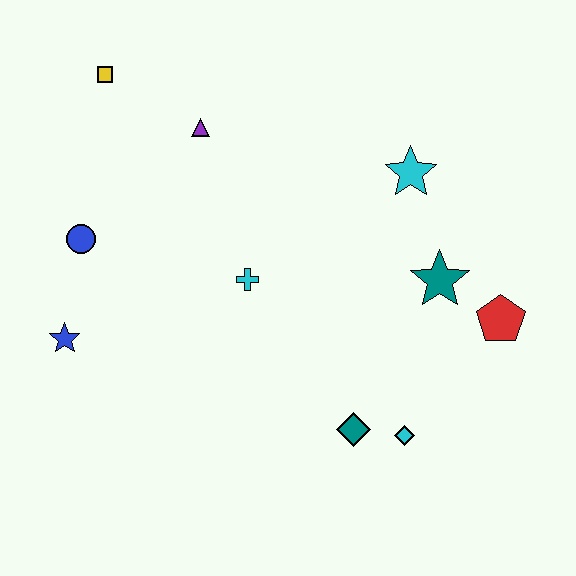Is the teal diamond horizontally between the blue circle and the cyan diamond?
Yes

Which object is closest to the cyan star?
The teal star is closest to the cyan star.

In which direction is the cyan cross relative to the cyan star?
The cyan cross is to the left of the cyan star.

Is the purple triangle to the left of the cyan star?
Yes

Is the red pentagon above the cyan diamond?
Yes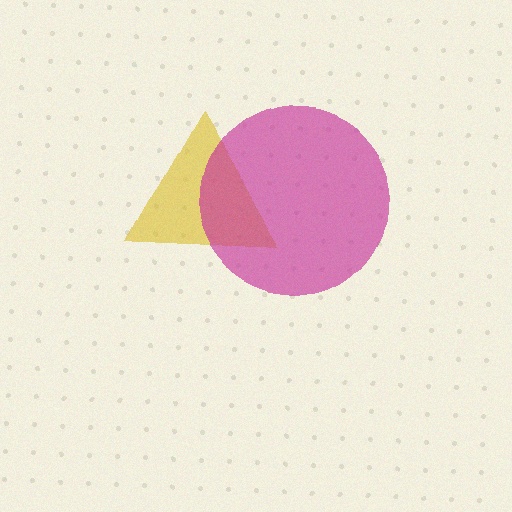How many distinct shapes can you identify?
There are 2 distinct shapes: a yellow triangle, a magenta circle.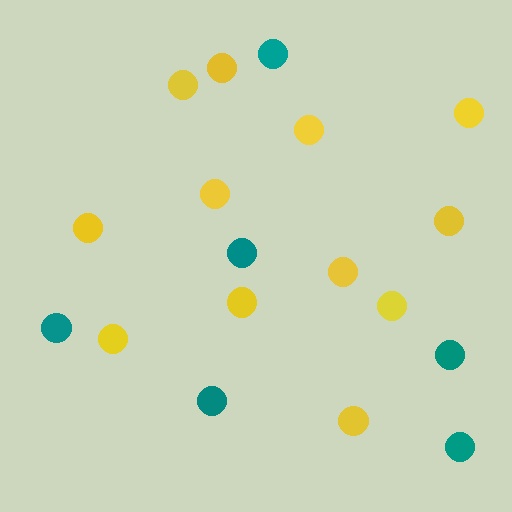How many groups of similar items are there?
There are 2 groups: one group of teal circles (6) and one group of yellow circles (12).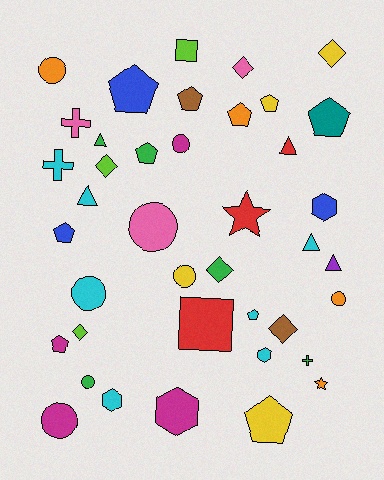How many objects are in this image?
There are 40 objects.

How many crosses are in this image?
There are 3 crosses.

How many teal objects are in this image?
There is 1 teal object.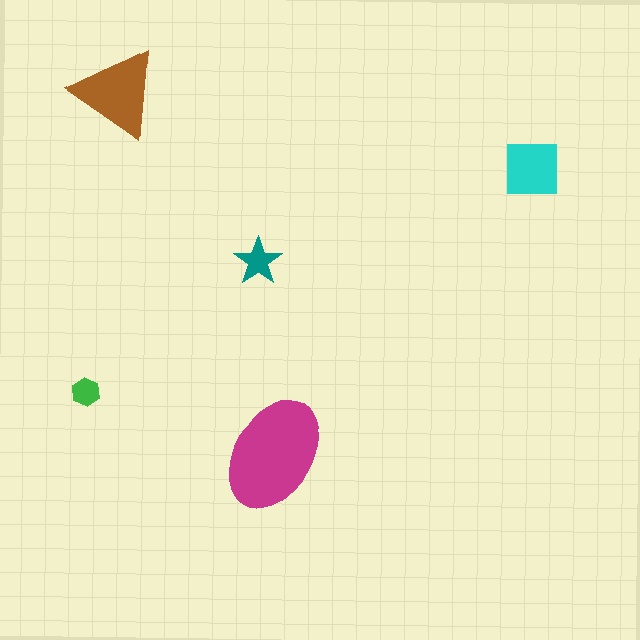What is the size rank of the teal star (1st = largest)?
4th.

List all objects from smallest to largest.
The green hexagon, the teal star, the cyan square, the brown triangle, the magenta ellipse.